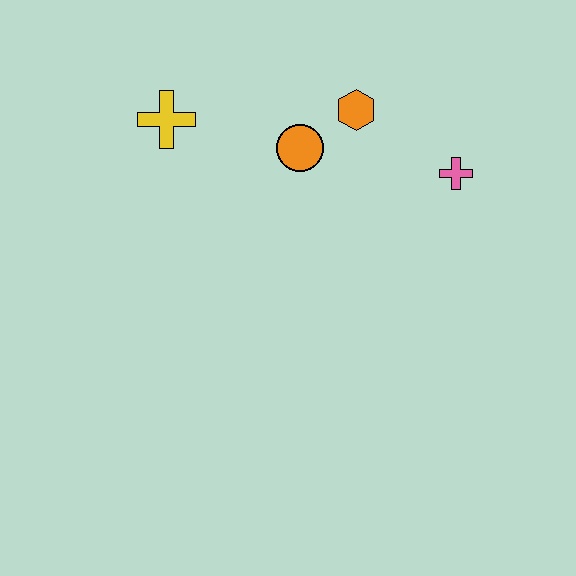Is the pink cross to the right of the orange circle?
Yes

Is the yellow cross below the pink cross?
No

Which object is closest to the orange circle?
The orange hexagon is closest to the orange circle.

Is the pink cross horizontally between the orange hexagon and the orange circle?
No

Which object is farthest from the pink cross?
The yellow cross is farthest from the pink cross.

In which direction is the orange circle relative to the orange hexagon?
The orange circle is to the left of the orange hexagon.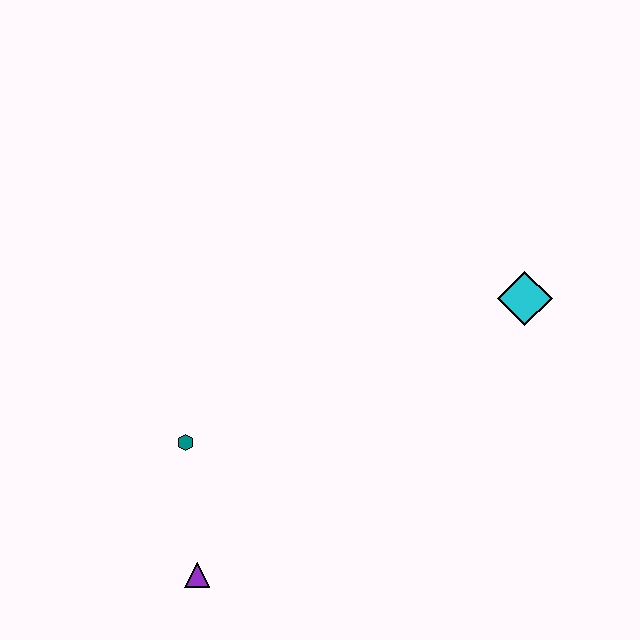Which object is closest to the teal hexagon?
The purple triangle is closest to the teal hexagon.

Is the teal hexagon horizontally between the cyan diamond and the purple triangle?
No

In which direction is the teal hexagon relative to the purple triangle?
The teal hexagon is above the purple triangle.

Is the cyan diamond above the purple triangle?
Yes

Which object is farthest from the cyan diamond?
The purple triangle is farthest from the cyan diamond.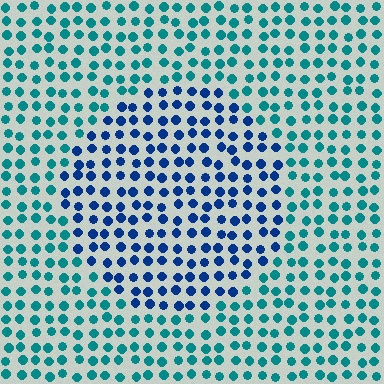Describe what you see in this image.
The image is filled with small teal elements in a uniform arrangement. A circle-shaped region is visible where the elements are tinted to a slightly different hue, forming a subtle color boundary.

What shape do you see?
I see a circle.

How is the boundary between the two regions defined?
The boundary is defined purely by a slight shift in hue (about 39 degrees). Spacing, size, and orientation are identical on both sides.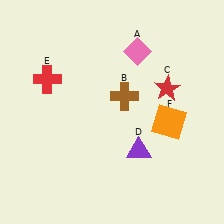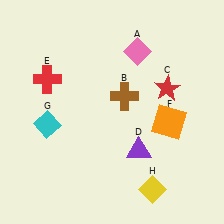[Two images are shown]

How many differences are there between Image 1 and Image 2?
There are 2 differences between the two images.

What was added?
A cyan diamond (G), a yellow diamond (H) were added in Image 2.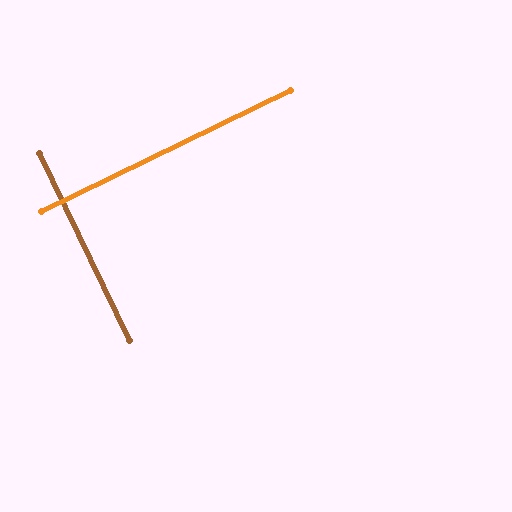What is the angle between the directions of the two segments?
Approximately 90 degrees.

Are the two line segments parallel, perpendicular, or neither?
Perpendicular — they meet at approximately 90°.